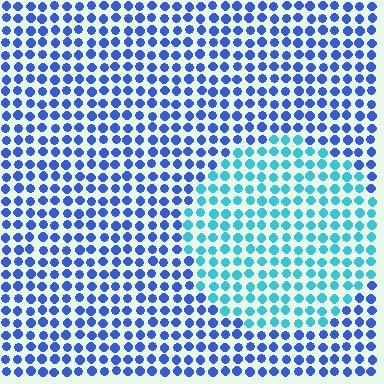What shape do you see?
I see a circle.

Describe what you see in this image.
The image is filled with small blue elements in a uniform arrangement. A circle-shaped region is visible where the elements are tinted to a slightly different hue, forming a subtle color boundary.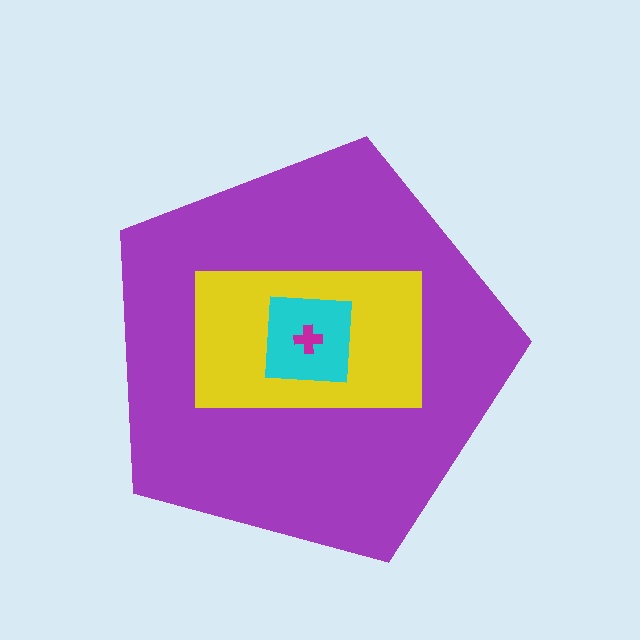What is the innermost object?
The magenta cross.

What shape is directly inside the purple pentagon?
The yellow rectangle.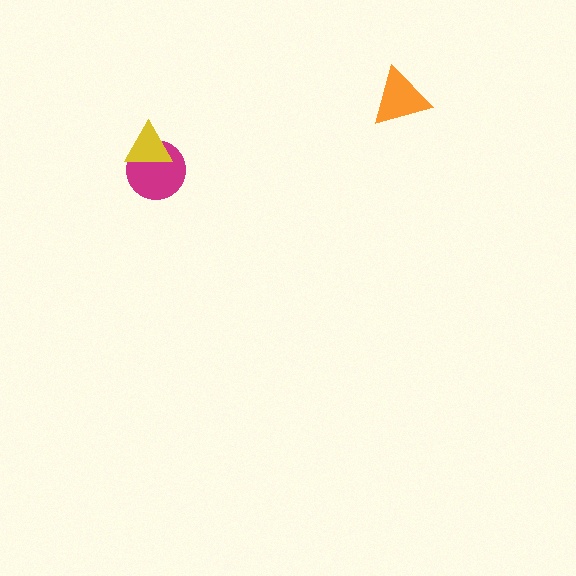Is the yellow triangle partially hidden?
No, no other shape covers it.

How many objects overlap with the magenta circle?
1 object overlaps with the magenta circle.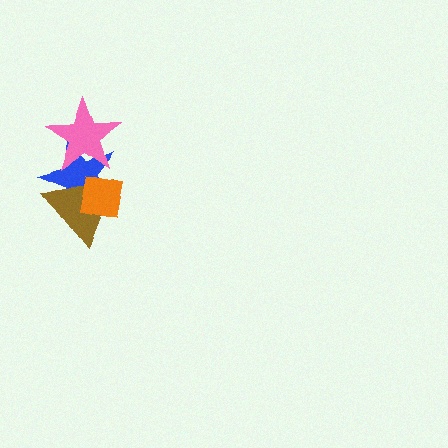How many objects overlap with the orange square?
2 objects overlap with the orange square.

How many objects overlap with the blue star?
3 objects overlap with the blue star.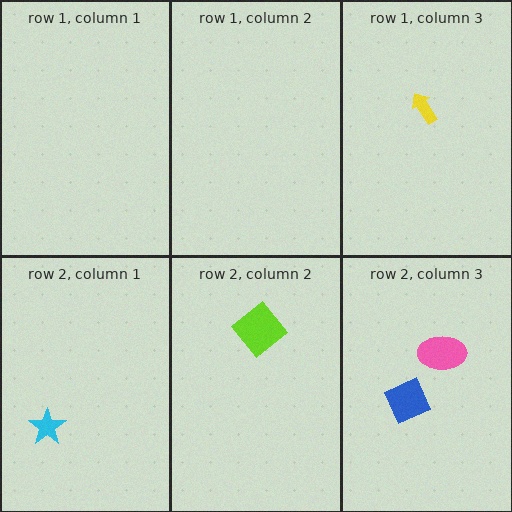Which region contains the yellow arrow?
The row 1, column 3 region.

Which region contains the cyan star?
The row 2, column 1 region.